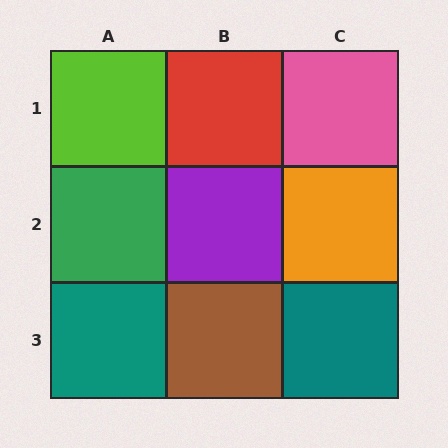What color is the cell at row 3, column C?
Teal.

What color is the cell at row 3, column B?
Brown.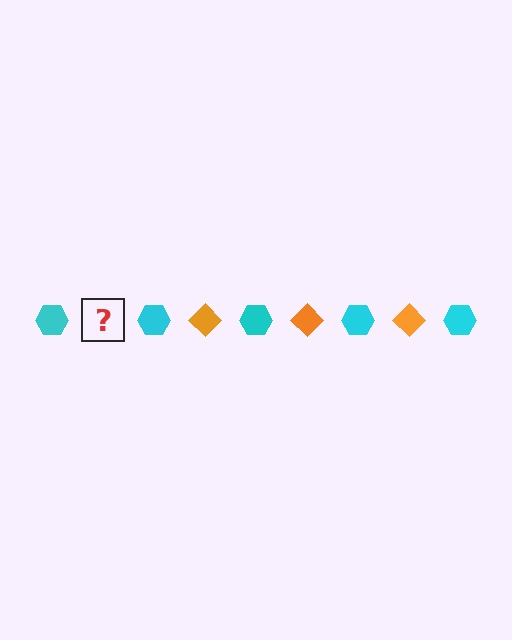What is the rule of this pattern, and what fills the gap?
The rule is that the pattern alternates between cyan hexagon and orange diamond. The gap should be filled with an orange diamond.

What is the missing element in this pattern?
The missing element is an orange diamond.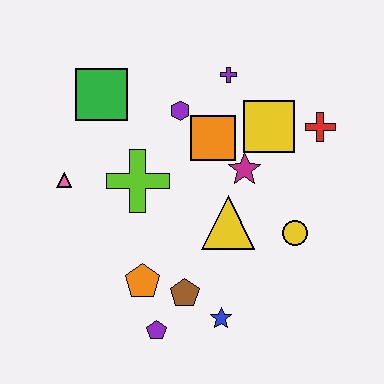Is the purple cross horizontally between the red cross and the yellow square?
No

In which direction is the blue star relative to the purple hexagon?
The blue star is below the purple hexagon.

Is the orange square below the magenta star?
No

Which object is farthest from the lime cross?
The red cross is farthest from the lime cross.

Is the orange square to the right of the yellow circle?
No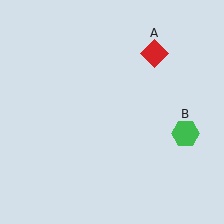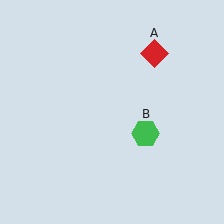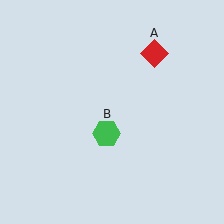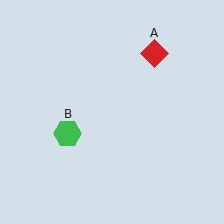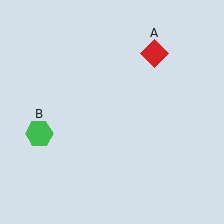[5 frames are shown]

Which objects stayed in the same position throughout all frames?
Red diamond (object A) remained stationary.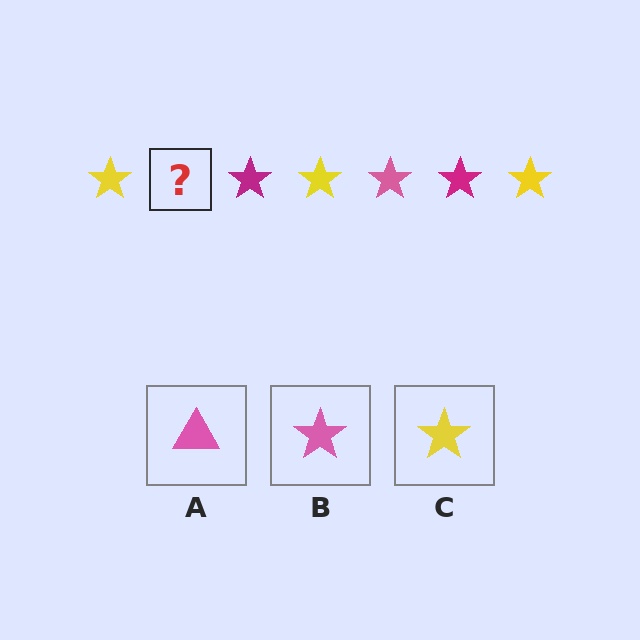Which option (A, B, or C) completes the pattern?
B.